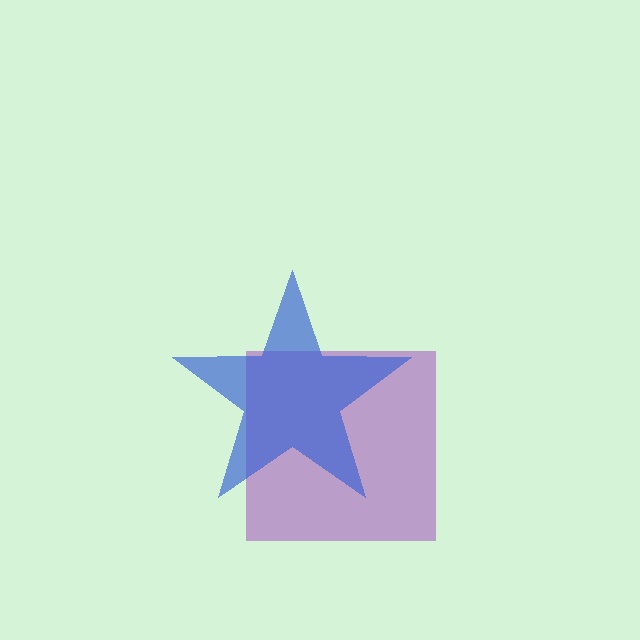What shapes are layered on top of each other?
The layered shapes are: a purple square, a blue star.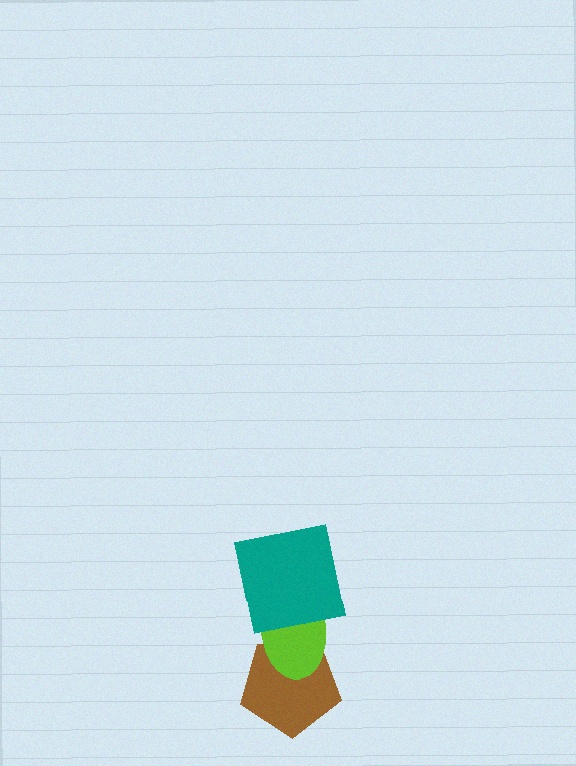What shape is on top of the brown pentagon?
The lime ellipse is on top of the brown pentagon.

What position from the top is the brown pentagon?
The brown pentagon is 3rd from the top.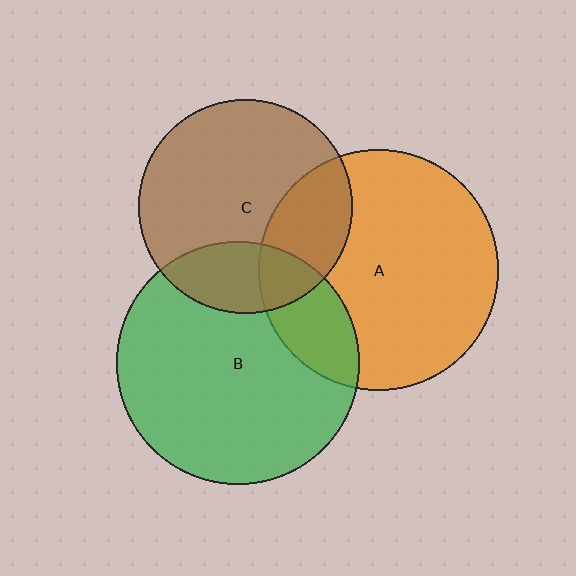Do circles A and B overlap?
Yes.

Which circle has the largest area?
Circle B (green).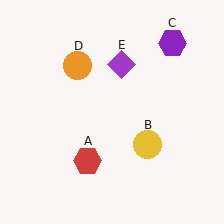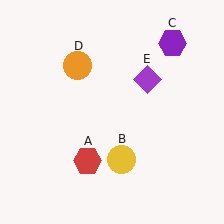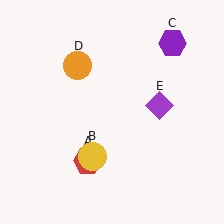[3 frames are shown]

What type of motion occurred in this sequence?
The yellow circle (object B), purple diamond (object E) rotated clockwise around the center of the scene.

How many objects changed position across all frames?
2 objects changed position: yellow circle (object B), purple diamond (object E).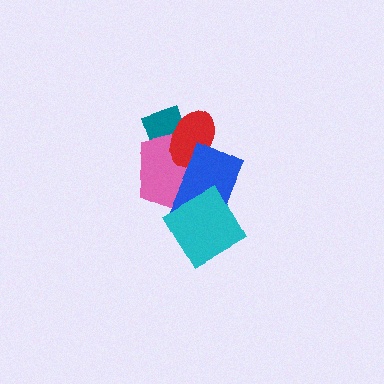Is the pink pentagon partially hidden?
Yes, it is partially covered by another shape.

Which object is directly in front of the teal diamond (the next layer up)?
The pink pentagon is directly in front of the teal diamond.